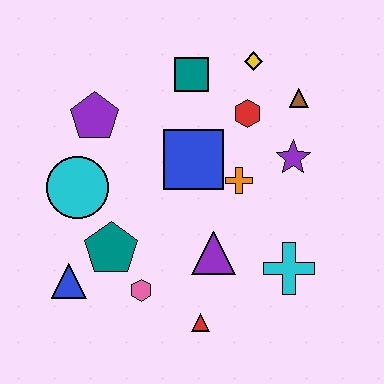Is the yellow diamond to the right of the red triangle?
Yes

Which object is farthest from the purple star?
The blue triangle is farthest from the purple star.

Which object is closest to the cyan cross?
The purple triangle is closest to the cyan cross.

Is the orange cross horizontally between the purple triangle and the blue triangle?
No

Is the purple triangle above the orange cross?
No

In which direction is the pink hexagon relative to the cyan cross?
The pink hexagon is to the left of the cyan cross.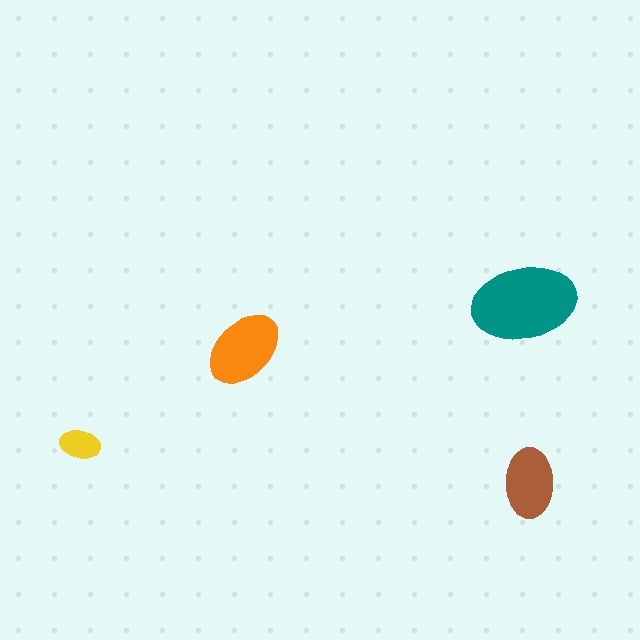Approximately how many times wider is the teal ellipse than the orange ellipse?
About 1.5 times wider.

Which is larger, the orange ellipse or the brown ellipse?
The orange one.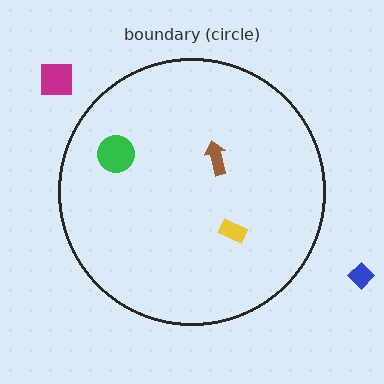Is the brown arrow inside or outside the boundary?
Inside.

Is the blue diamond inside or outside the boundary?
Outside.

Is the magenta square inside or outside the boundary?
Outside.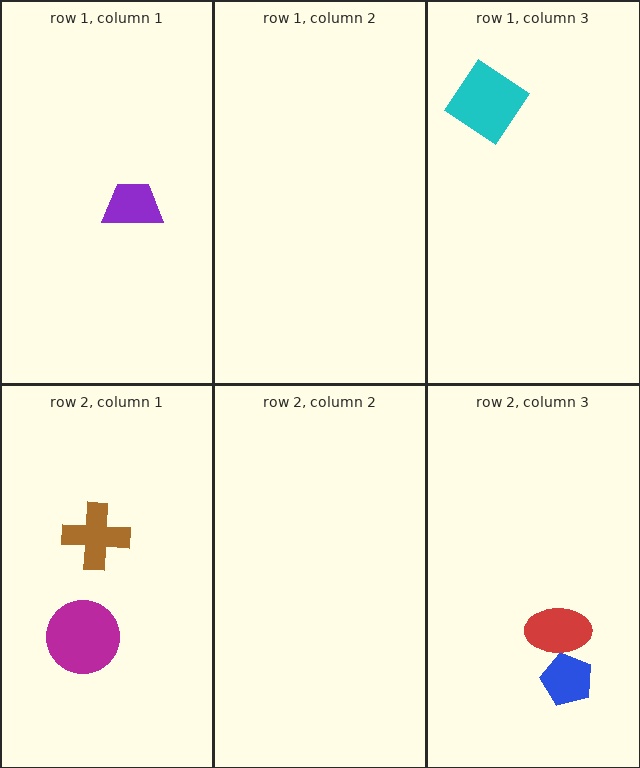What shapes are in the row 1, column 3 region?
The cyan diamond.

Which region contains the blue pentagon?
The row 2, column 3 region.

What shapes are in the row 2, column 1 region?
The brown cross, the magenta circle.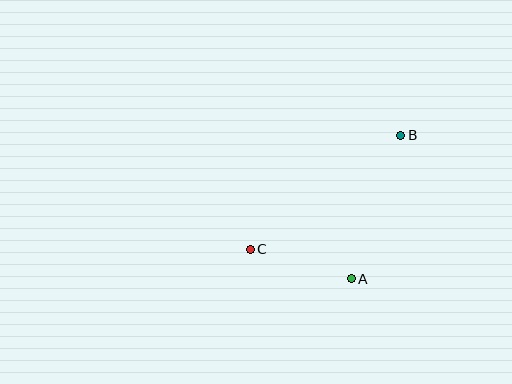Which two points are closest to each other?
Points A and C are closest to each other.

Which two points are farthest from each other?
Points B and C are farthest from each other.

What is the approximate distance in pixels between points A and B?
The distance between A and B is approximately 152 pixels.